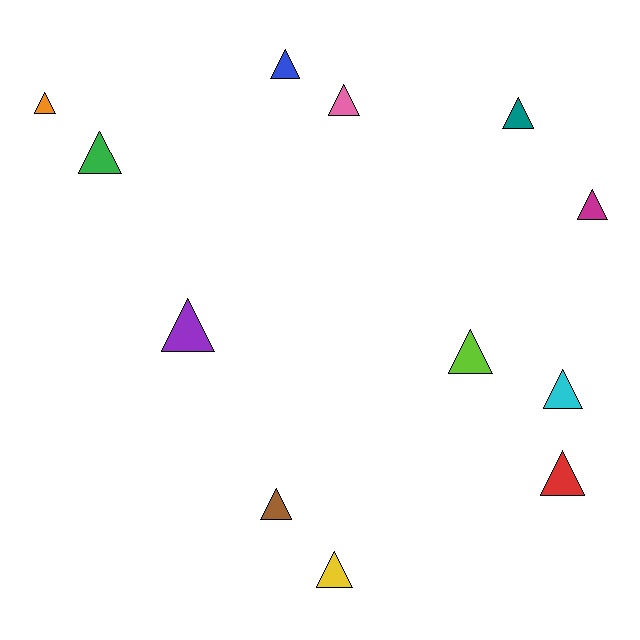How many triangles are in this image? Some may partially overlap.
There are 12 triangles.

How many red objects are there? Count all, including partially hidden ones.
There is 1 red object.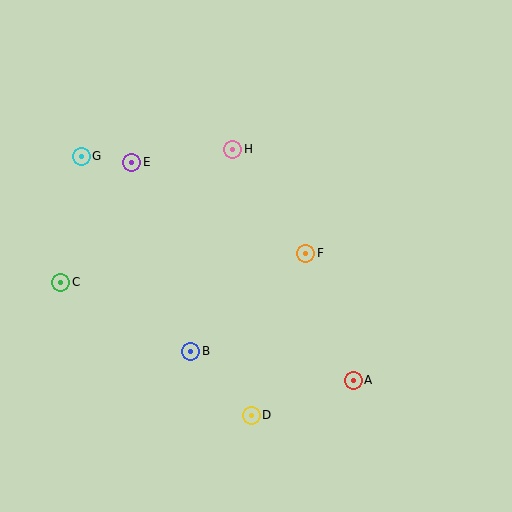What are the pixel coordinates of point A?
Point A is at (353, 380).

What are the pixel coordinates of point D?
Point D is at (251, 415).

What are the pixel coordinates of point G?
Point G is at (81, 156).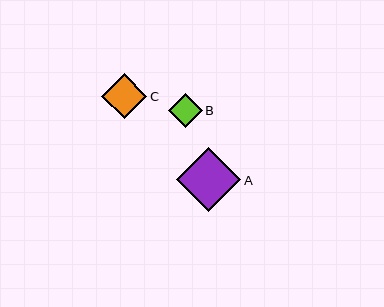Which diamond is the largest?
Diamond A is the largest with a size of approximately 64 pixels.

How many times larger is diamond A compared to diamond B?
Diamond A is approximately 1.9 times the size of diamond B.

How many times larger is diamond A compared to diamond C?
Diamond A is approximately 1.4 times the size of diamond C.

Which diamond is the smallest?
Diamond B is the smallest with a size of approximately 34 pixels.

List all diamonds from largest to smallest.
From largest to smallest: A, C, B.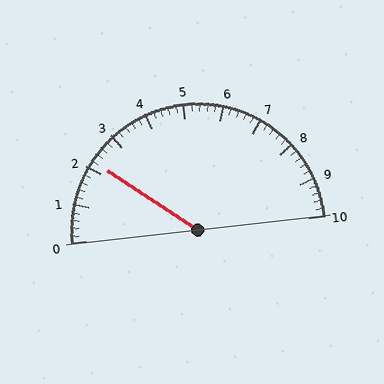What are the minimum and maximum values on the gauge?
The gauge ranges from 0 to 10.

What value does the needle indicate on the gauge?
The needle indicates approximately 2.2.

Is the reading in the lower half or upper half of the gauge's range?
The reading is in the lower half of the range (0 to 10).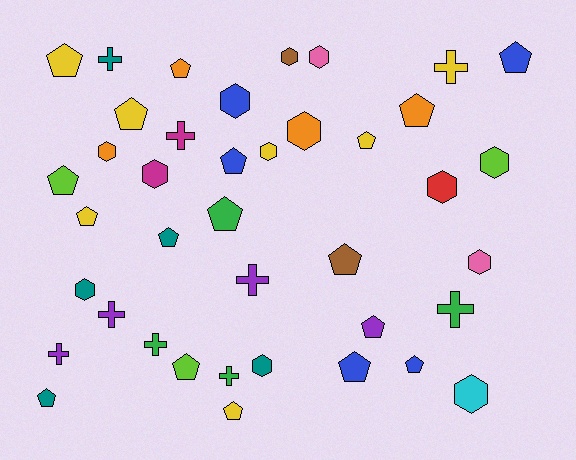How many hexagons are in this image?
There are 13 hexagons.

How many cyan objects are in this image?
There is 1 cyan object.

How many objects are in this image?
There are 40 objects.